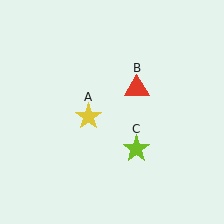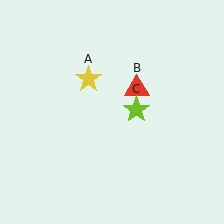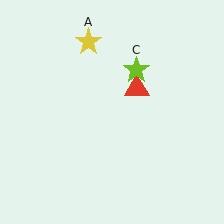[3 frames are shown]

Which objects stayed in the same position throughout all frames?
Red triangle (object B) remained stationary.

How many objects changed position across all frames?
2 objects changed position: yellow star (object A), lime star (object C).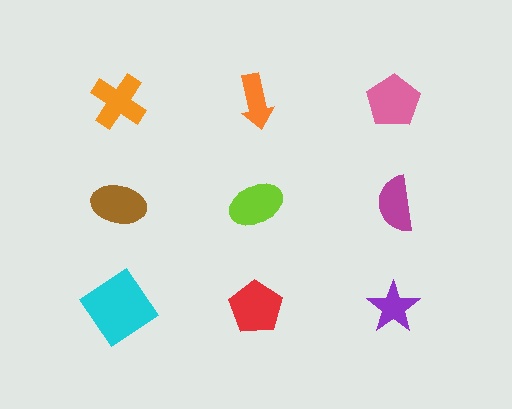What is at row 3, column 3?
A purple star.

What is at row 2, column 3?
A magenta semicircle.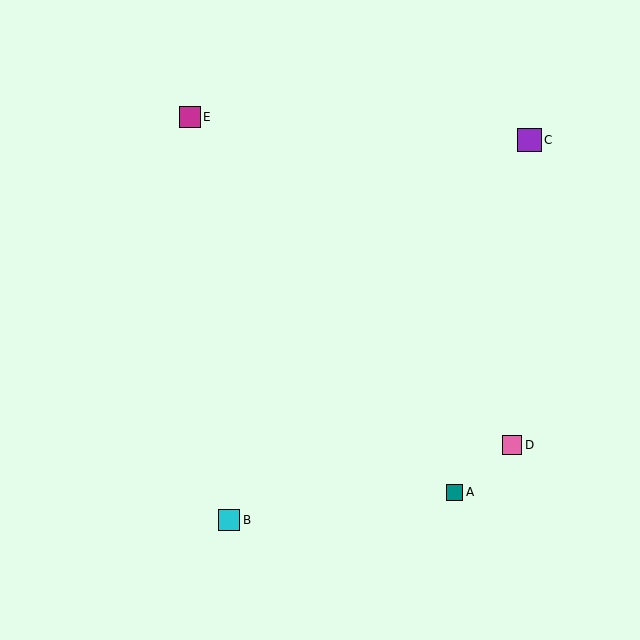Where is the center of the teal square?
The center of the teal square is at (455, 492).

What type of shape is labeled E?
Shape E is a magenta square.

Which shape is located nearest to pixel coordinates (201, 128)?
The magenta square (labeled E) at (190, 117) is nearest to that location.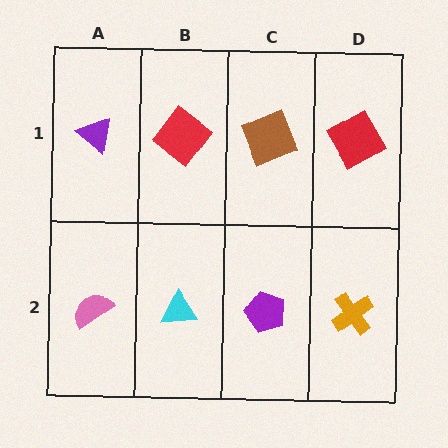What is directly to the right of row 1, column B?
A brown square.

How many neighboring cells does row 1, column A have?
2.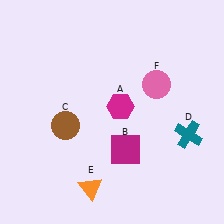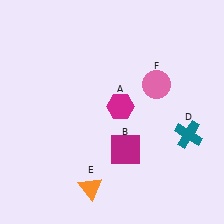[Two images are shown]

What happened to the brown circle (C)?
The brown circle (C) was removed in Image 2. It was in the bottom-left area of Image 1.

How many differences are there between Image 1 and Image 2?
There is 1 difference between the two images.